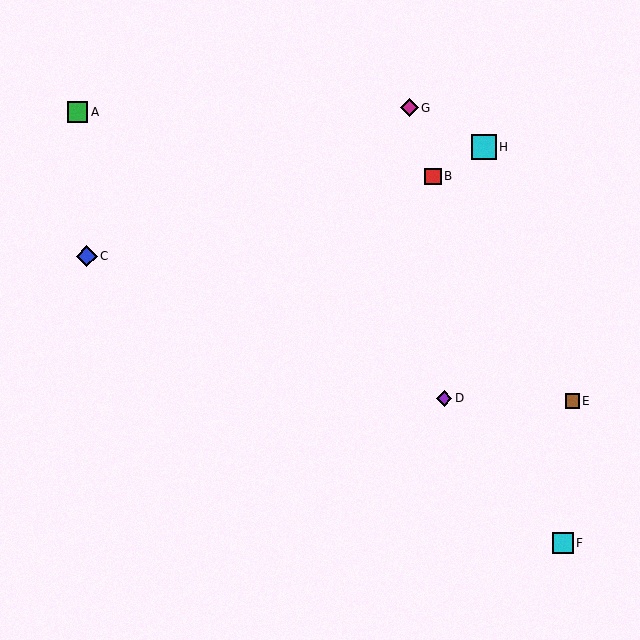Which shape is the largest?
The cyan square (labeled H) is the largest.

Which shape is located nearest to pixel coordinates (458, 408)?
The purple diamond (labeled D) at (444, 398) is nearest to that location.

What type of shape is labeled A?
Shape A is a green square.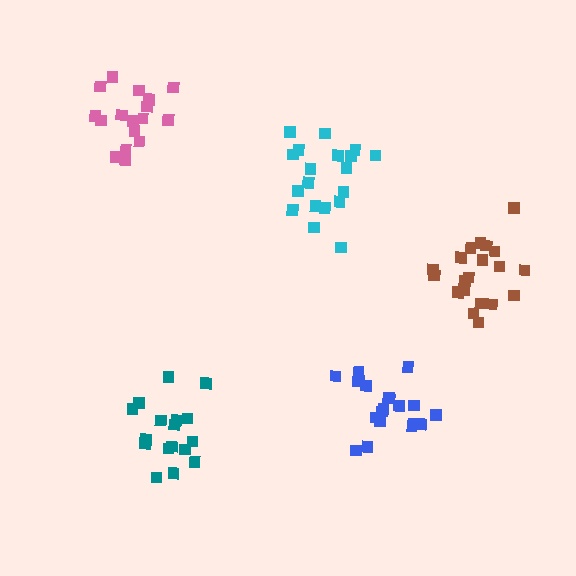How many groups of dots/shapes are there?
There are 5 groups.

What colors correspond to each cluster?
The clusters are colored: cyan, pink, brown, teal, blue.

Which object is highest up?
The pink cluster is topmost.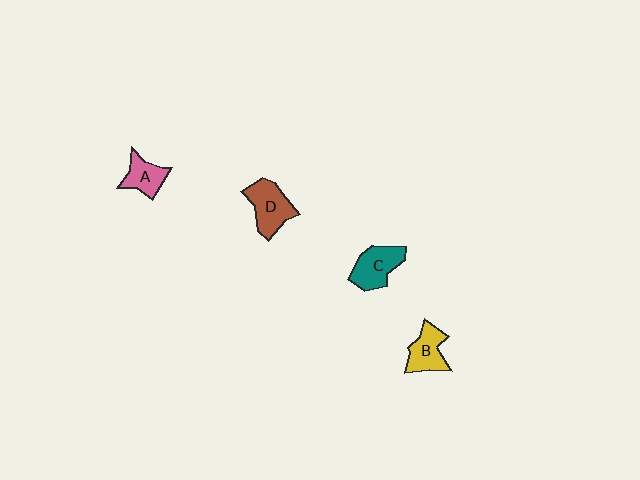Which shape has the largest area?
Shape D (brown).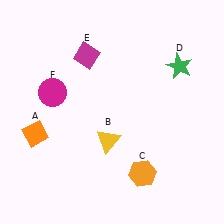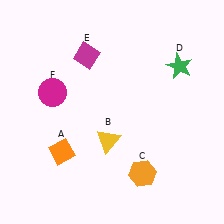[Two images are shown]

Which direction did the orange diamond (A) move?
The orange diamond (A) moved right.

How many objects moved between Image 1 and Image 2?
1 object moved between the two images.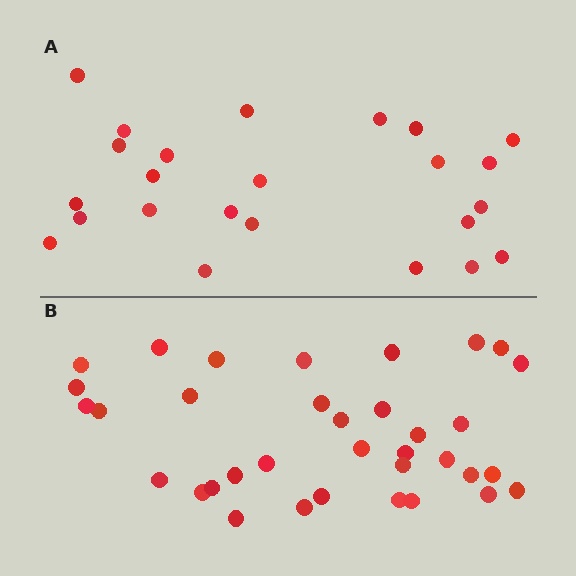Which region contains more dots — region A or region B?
Region B (the bottom region) has more dots.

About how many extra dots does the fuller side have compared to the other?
Region B has roughly 12 or so more dots than region A.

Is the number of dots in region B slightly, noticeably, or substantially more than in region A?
Region B has substantially more. The ratio is roughly 1.5 to 1.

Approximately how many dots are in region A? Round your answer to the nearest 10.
About 20 dots. (The exact count is 24, which rounds to 20.)